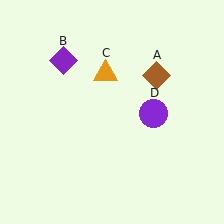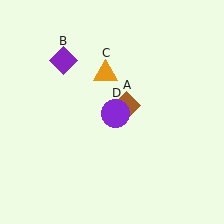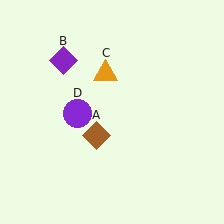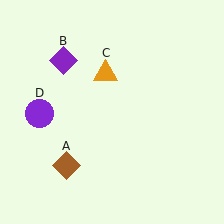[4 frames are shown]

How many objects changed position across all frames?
2 objects changed position: brown diamond (object A), purple circle (object D).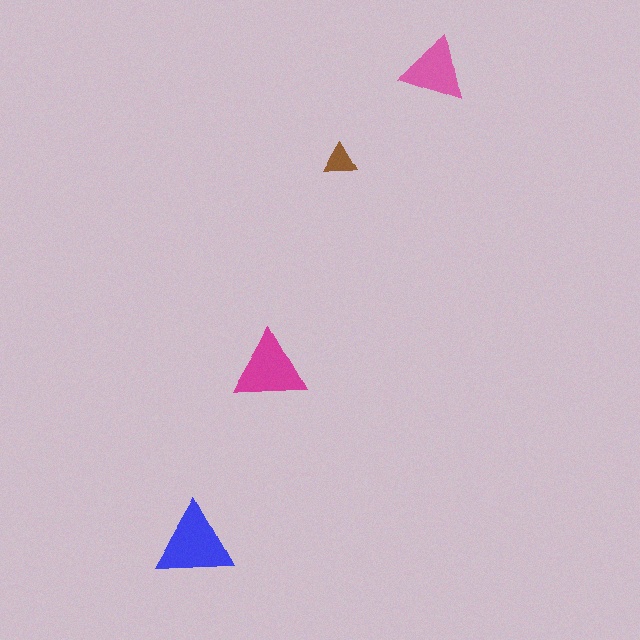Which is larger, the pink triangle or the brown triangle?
The pink one.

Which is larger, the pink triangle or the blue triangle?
The blue one.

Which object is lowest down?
The blue triangle is bottommost.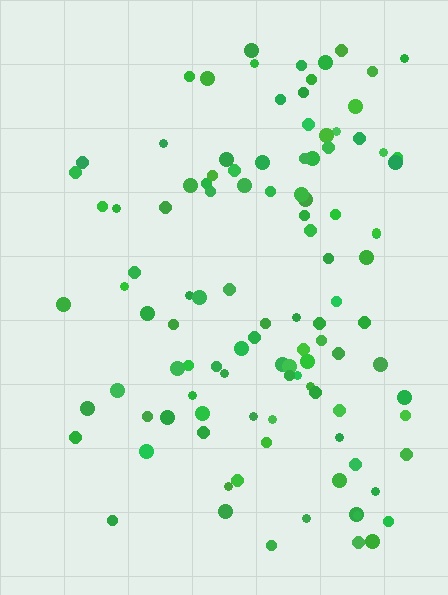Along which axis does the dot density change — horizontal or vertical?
Horizontal.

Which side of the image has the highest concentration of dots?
The right.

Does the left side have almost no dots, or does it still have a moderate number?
Still a moderate number, just noticeably fewer than the right.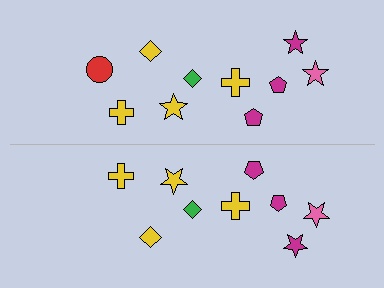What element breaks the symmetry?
A red circle is missing from the bottom side.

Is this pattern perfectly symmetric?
No, the pattern is not perfectly symmetric. A red circle is missing from the bottom side.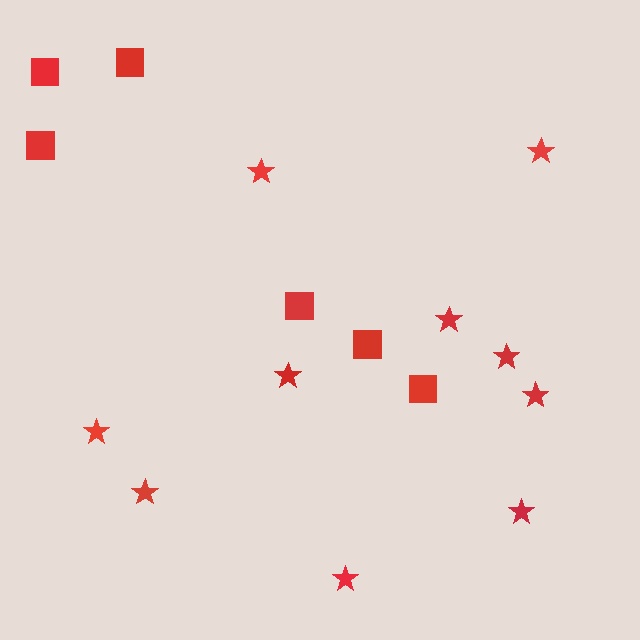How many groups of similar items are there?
There are 2 groups: one group of stars (10) and one group of squares (6).